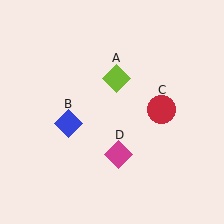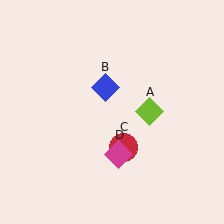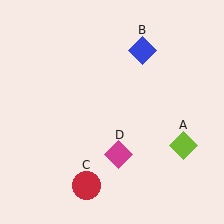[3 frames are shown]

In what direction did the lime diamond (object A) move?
The lime diamond (object A) moved down and to the right.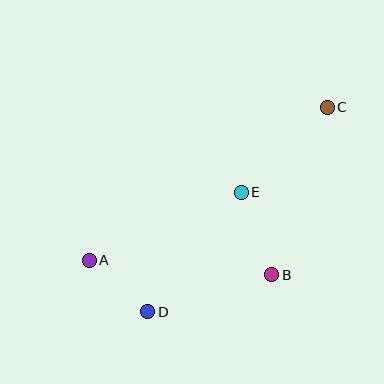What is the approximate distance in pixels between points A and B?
The distance between A and B is approximately 183 pixels.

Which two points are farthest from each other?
Points A and C are farthest from each other.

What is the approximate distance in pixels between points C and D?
The distance between C and D is approximately 272 pixels.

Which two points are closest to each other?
Points A and D are closest to each other.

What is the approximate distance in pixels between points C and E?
The distance between C and E is approximately 121 pixels.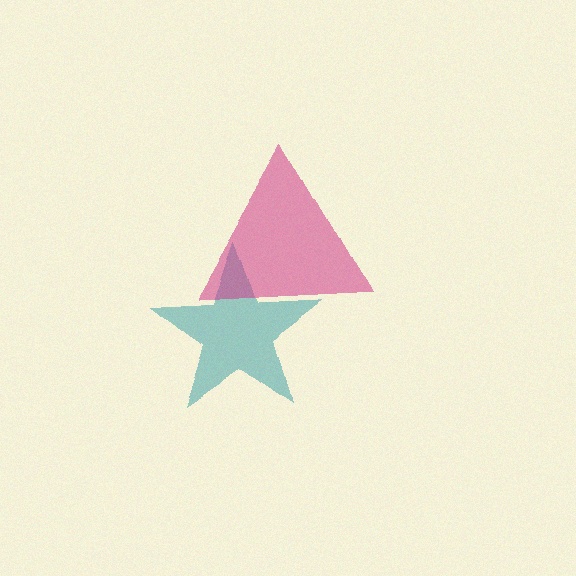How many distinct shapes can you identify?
There are 2 distinct shapes: a teal star, a magenta triangle.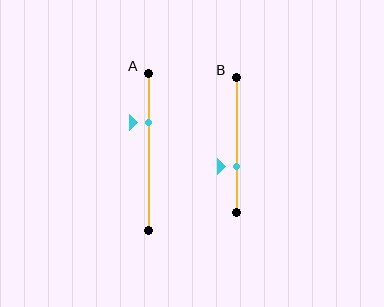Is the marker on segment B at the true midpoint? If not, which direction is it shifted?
No, the marker on segment B is shifted downward by about 16% of the segment length.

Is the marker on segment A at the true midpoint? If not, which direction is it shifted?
No, the marker on segment A is shifted upward by about 19% of the segment length.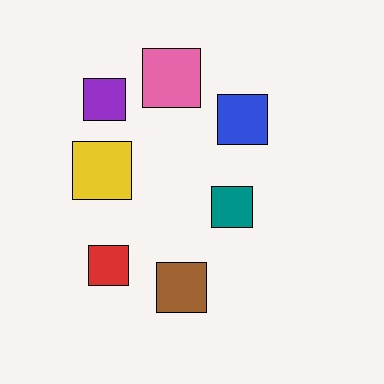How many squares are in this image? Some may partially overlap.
There are 7 squares.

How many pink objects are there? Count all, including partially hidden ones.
There is 1 pink object.